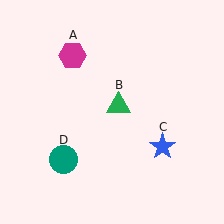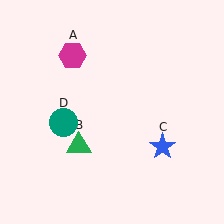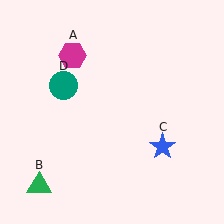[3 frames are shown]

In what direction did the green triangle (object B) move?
The green triangle (object B) moved down and to the left.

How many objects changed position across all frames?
2 objects changed position: green triangle (object B), teal circle (object D).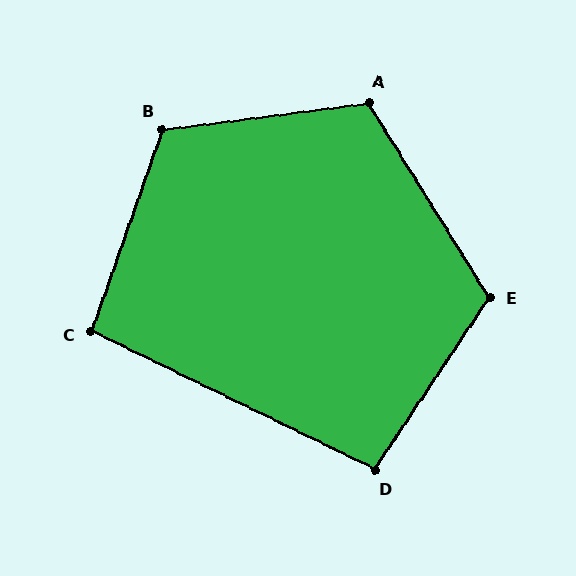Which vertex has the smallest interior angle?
C, at approximately 96 degrees.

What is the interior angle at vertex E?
Approximately 115 degrees (obtuse).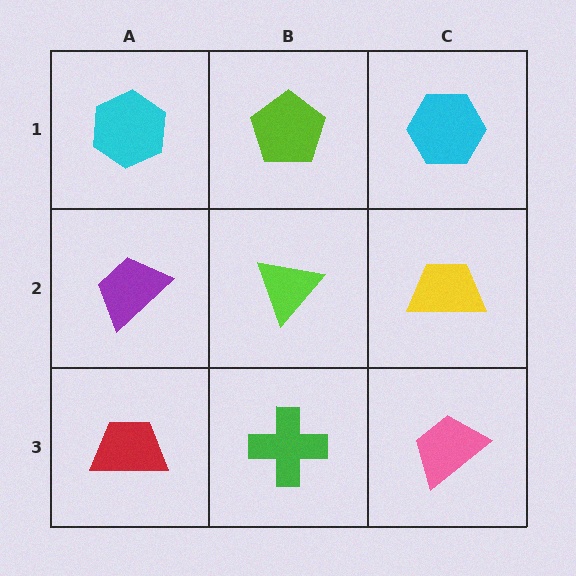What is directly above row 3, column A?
A purple trapezoid.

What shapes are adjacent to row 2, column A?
A cyan hexagon (row 1, column A), a red trapezoid (row 3, column A), a lime triangle (row 2, column B).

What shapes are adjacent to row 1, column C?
A yellow trapezoid (row 2, column C), a lime pentagon (row 1, column B).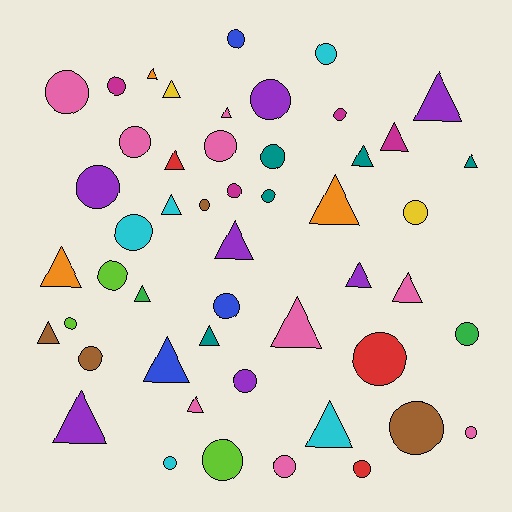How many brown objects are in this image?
There are 4 brown objects.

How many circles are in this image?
There are 28 circles.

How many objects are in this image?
There are 50 objects.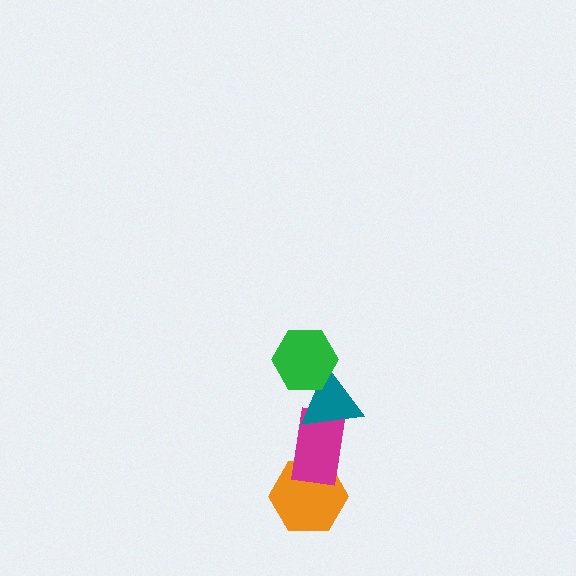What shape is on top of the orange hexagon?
The magenta rectangle is on top of the orange hexagon.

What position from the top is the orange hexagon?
The orange hexagon is 4th from the top.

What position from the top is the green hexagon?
The green hexagon is 1st from the top.